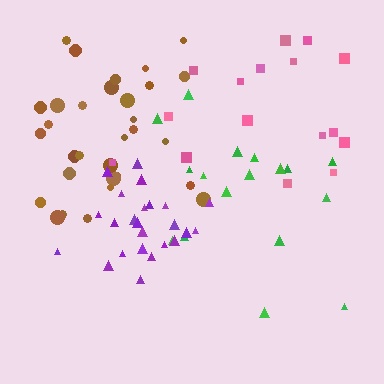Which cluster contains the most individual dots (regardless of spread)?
Brown (31).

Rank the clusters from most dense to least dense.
purple, brown, green, pink.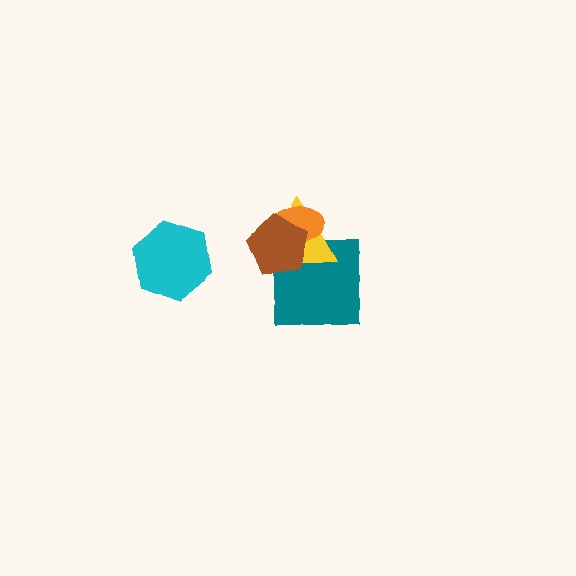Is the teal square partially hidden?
Yes, it is partially covered by another shape.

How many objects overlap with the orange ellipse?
3 objects overlap with the orange ellipse.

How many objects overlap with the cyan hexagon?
0 objects overlap with the cyan hexagon.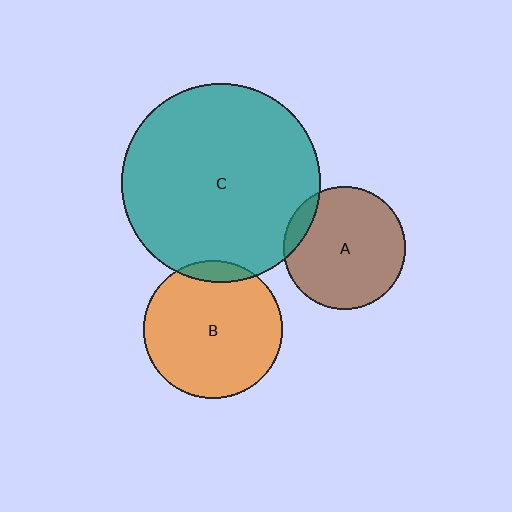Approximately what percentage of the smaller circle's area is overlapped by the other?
Approximately 10%.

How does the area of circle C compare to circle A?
Approximately 2.6 times.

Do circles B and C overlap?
Yes.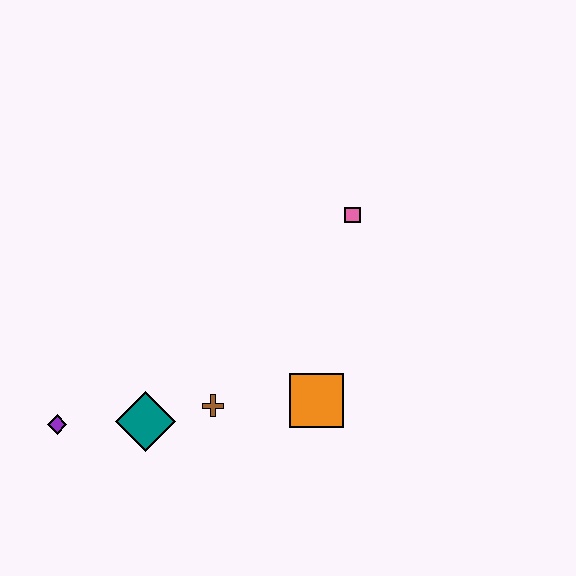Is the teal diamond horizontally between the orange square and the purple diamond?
Yes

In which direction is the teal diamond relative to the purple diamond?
The teal diamond is to the right of the purple diamond.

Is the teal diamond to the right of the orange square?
No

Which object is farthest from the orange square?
The purple diamond is farthest from the orange square.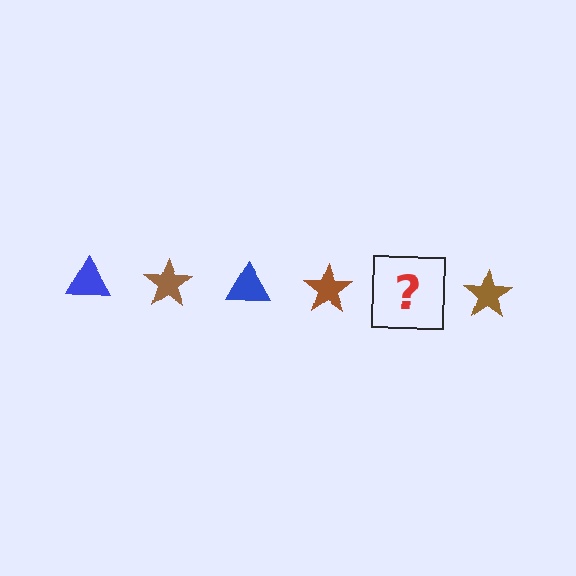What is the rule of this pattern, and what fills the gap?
The rule is that the pattern alternates between blue triangle and brown star. The gap should be filled with a blue triangle.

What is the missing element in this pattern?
The missing element is a blue triangle.